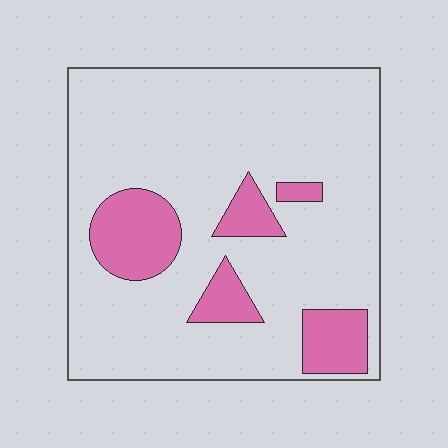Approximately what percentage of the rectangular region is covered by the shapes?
Approximately 20%.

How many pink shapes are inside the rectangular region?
5.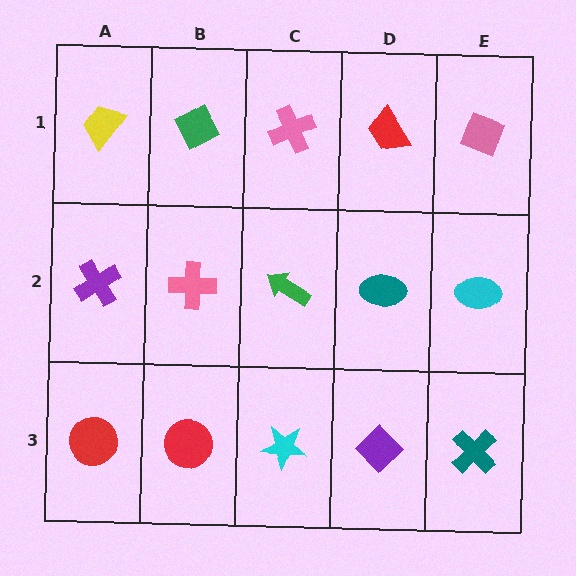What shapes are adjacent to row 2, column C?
A pink cross (row 1, column C), a cyan star (row 3, column C), a pink cross (row 2, column B), a teal ellipse (row 2, column D).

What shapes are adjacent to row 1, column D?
A teal ellipse (row 2, column D), a pink cross (row 1, column C), a pink diamond (row 1, column E).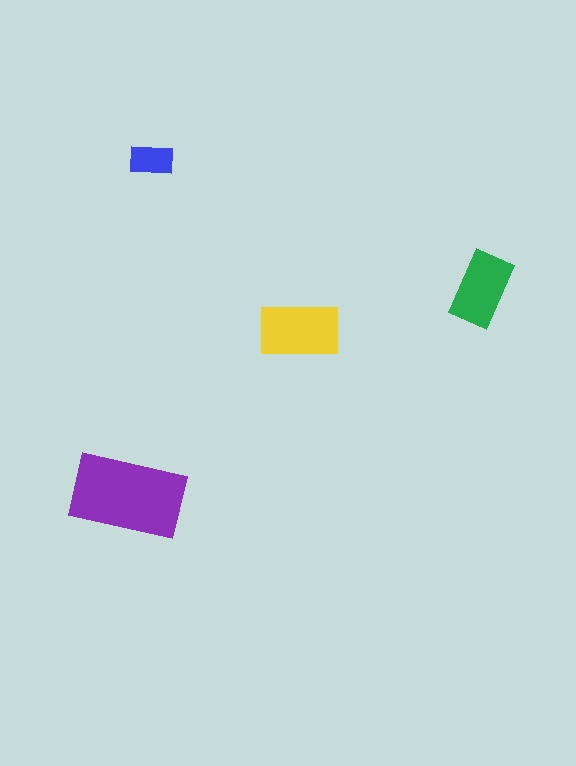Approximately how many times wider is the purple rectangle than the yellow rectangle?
About 1.5 times wider.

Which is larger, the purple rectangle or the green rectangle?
The purple one.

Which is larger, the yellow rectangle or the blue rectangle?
The yellow one.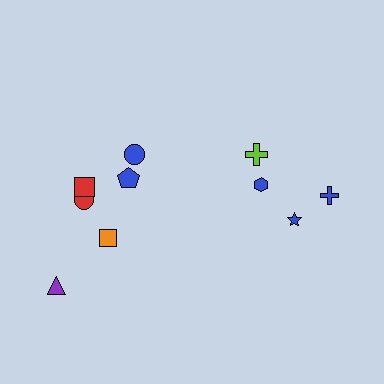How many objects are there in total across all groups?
There are 10 objects.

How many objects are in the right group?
There are 4 objects.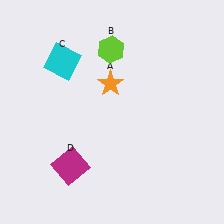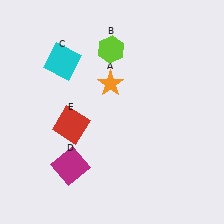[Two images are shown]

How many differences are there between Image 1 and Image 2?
There is 1 difference between the two images.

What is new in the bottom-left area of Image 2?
A red square (E) was added in the bottom-left area of Image 2.